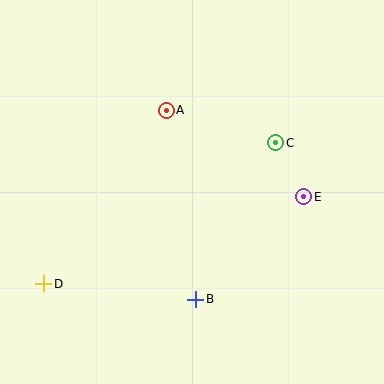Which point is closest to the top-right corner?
Point C is closest to the top-right corner.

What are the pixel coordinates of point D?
Point D is at (44, 284).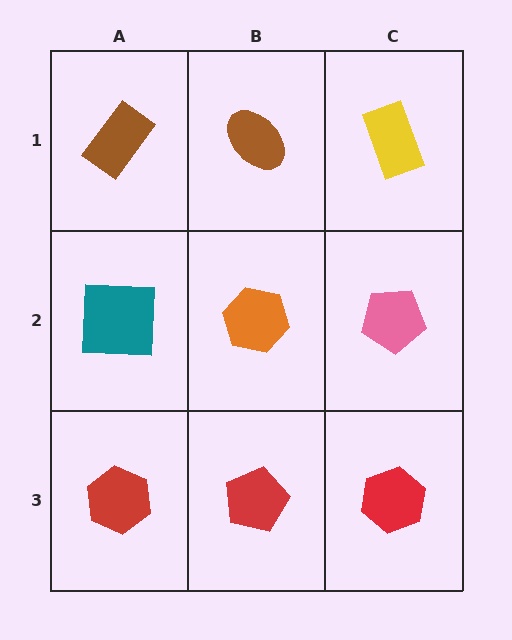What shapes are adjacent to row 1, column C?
A pink pentagon (row 2, column C), a brown ellipse (row 1, column B).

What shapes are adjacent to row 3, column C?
A pink pentagon (row 2, column C), a red pentagon (row 3, column B).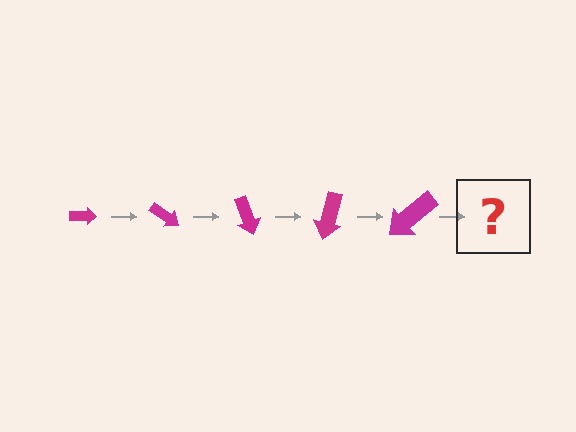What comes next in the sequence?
The next element should be an arrow, larger than the previous one and rotated 175 degrees from the start.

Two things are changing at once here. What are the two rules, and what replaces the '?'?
The two rules are that the arrow grows larger each step and it rotates 35 degrees each step. The '?' should be an arrow, larger than the previous one and rotated 175 degrees from the start.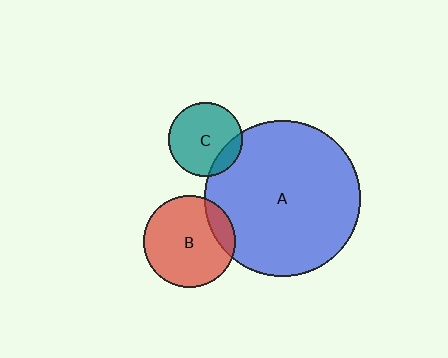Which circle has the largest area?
Circle A (blue).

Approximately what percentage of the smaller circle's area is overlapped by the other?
Approximately 15%.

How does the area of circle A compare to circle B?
Approximately 2.9 times.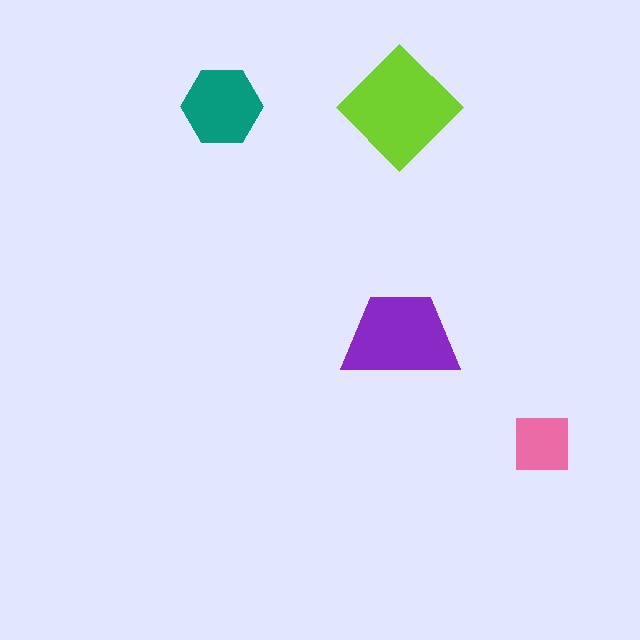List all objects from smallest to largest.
The pink square, the teal hexagon, the purple trapezoid, the lime diamond.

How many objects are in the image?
There are 4 objects in the image.